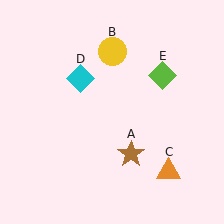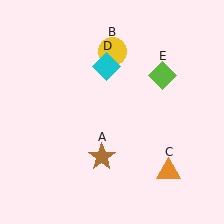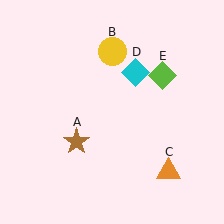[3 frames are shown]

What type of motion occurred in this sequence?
The brown star (object A), cyan diamond (object D) rotated clockwise around the center of the scene.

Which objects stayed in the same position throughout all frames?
Yellow circle (object B) and orange triangle (object C) and lime diamond (object E) remained stationary.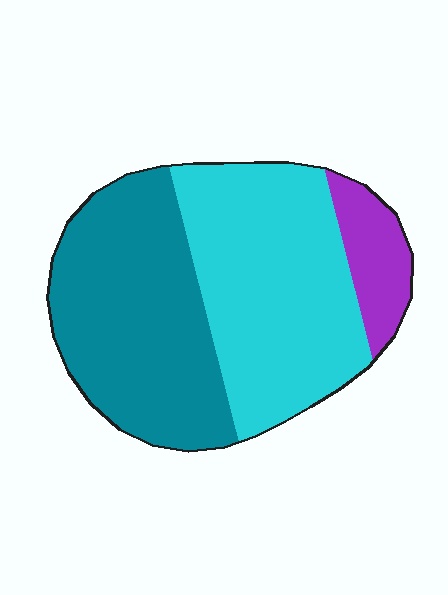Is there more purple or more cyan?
Cyan.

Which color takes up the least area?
Purple, at roughly 10%.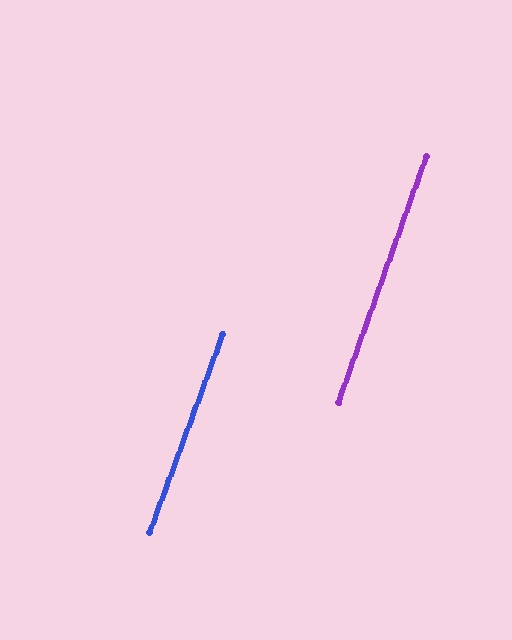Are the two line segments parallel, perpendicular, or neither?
Parallel — their directions differ by only 0.6°.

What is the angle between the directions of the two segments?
Approximately 1 degree.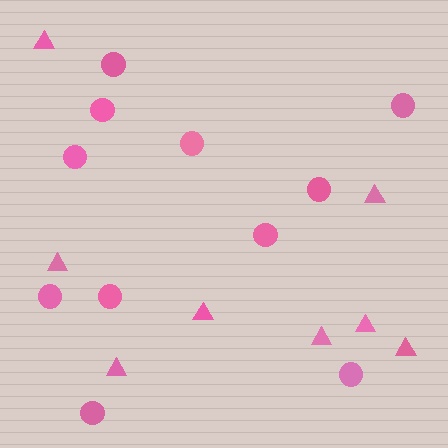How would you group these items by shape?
There are 2 groups: one group of circles (11) and one group of triangles (8).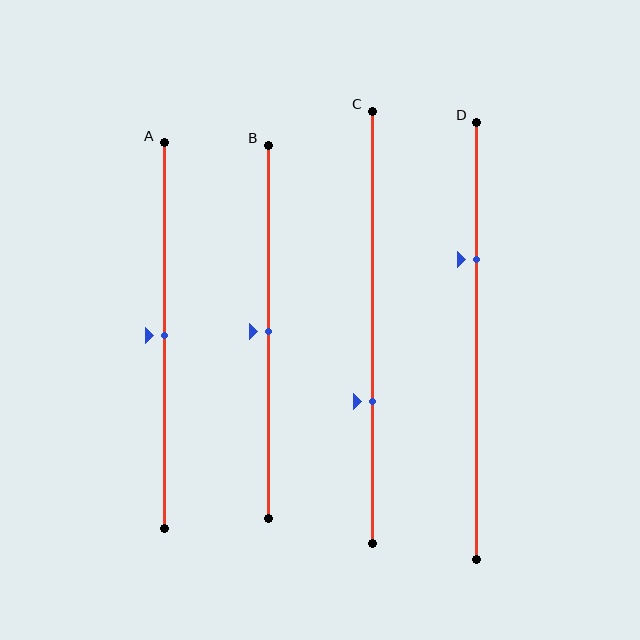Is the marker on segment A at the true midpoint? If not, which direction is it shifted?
Yes, the marker on segment A is at the true midpoint.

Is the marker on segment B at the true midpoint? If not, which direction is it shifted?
Yes, the marker on segment B is at the true midpoint.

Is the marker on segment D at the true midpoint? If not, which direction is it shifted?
No, the marker on segment D is shifted upward by about 18% of the segment length.